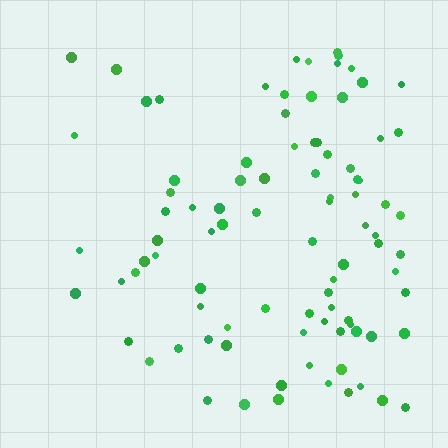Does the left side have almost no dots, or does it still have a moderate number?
Still a moderate number, just noticeably fewer than the right.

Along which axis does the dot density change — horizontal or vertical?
Horizontal.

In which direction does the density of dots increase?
From left to right, with the right side densest.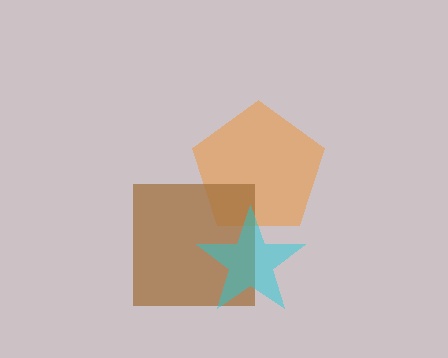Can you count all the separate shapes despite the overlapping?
Yes, there are 3 separate shapes.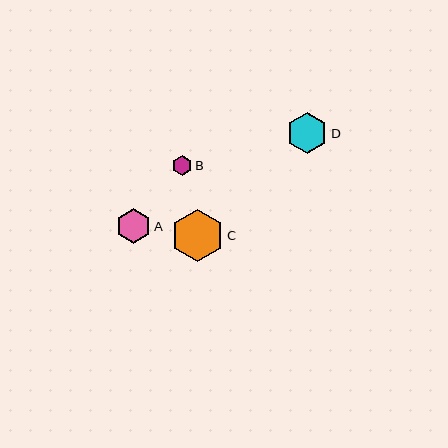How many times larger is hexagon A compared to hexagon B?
Hexagon A is approximately 1.7 times the size of hexagon B.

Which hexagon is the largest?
Hexagon C is the largest with a size of approximately 52 pixels.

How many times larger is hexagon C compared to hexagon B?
Hexagon C is approximately 2.6 times the size of hexagon B.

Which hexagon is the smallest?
Hexagon B is the smallest with a size of approximately 20 pixels.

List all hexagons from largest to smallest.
From largest to smallest: C, D, A, B.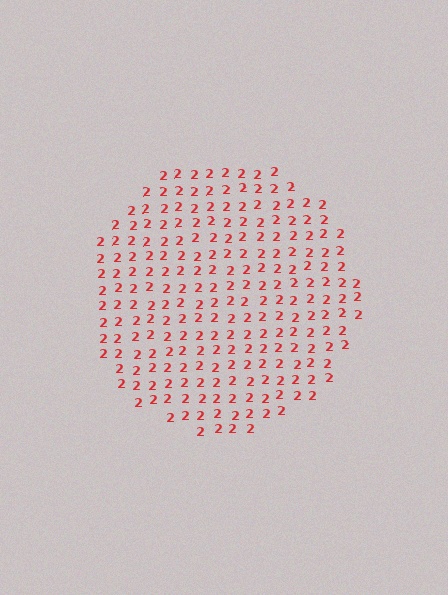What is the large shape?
The large shape is a circle.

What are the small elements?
The small elements are digit 2's.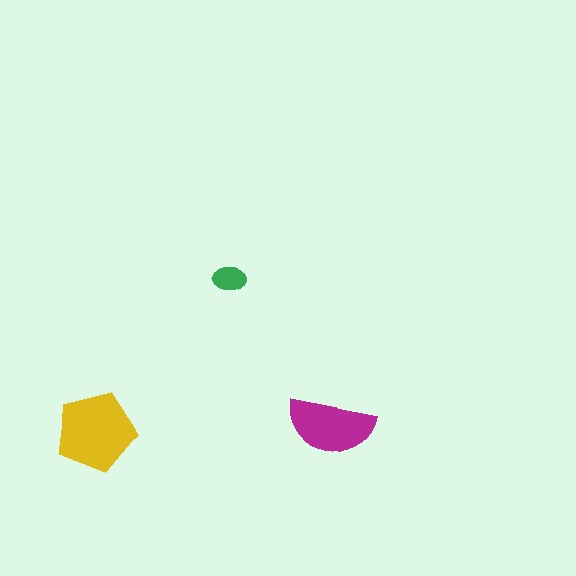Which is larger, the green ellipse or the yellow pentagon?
The yellow pentagon.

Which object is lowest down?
The yellow pentagon is bottommost.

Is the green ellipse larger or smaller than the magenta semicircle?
Smaller.